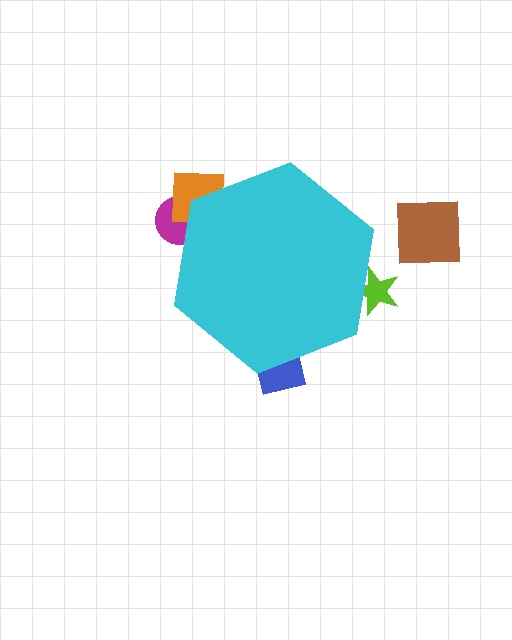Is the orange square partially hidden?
Yes, the orange square is partially hidden behind the cyan hexagon.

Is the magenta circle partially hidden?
Yes, the magenta circle is partially hidden behind the cyan hexagon.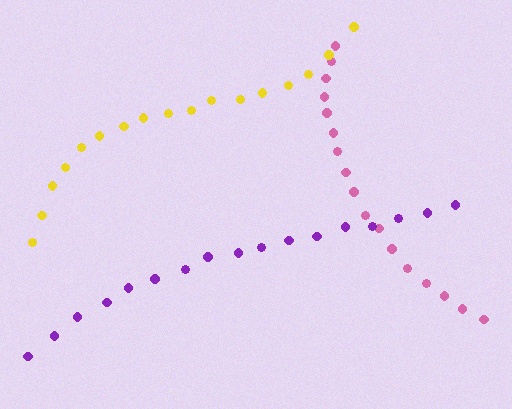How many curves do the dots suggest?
There are 3 distinct paths.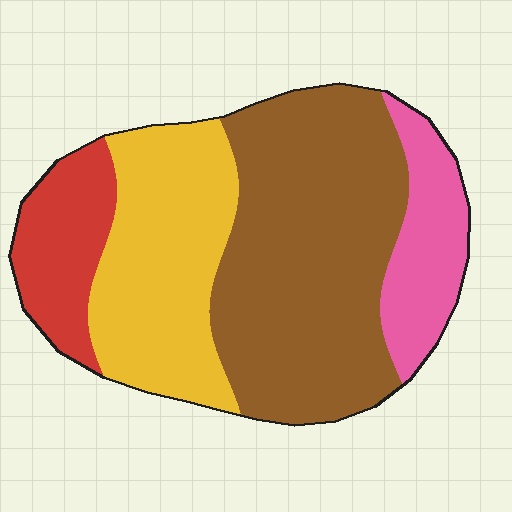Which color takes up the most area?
Brown, at roughly 45%.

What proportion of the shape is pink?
Pink covers around 15% of the shape.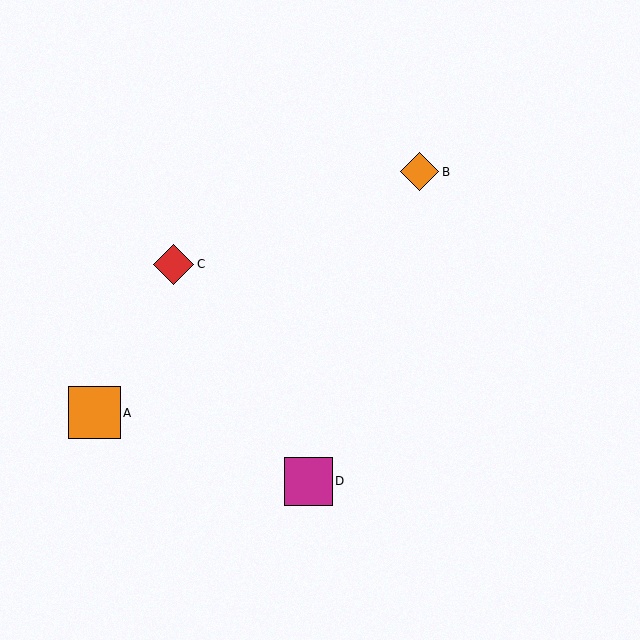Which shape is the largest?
The orange square (labeled A) is the largest.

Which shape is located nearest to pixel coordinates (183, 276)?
The red diamond (labeled C) at (174, 264) is nearest to that location.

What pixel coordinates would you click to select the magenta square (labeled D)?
Click at (308, 481) to select the magenta square D.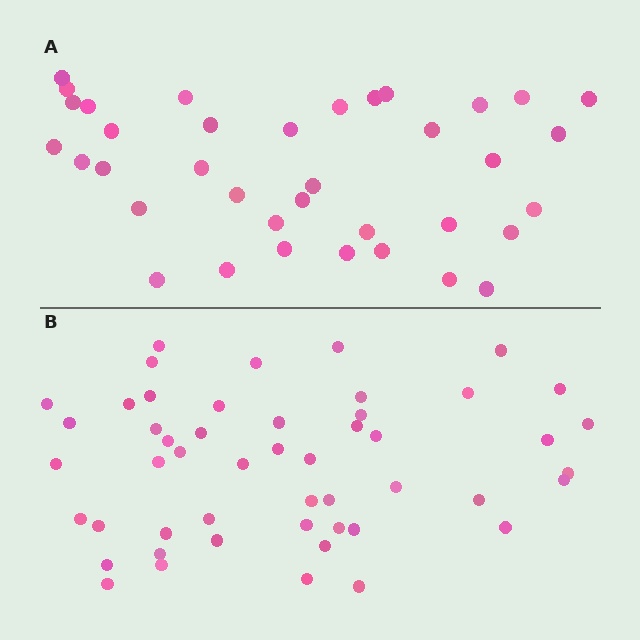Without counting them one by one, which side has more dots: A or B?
Region B (the bottom region) has more dots.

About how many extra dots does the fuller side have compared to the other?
Region B has approximately 15 more dots than region A.